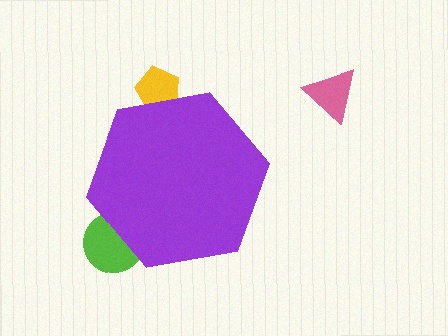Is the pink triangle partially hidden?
No, the pink triangle is fully visible.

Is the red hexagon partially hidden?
Yes, the red hexagon is partially hidden behind the purple hexagon.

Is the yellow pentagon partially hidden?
Yes, the yellow pentagon is partially hidden behind the purple hexagon.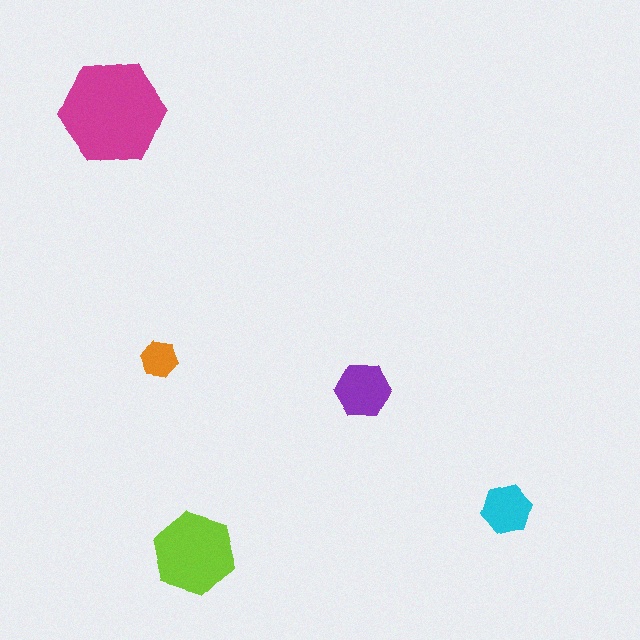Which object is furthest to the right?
The cyan hexagon is rightmost.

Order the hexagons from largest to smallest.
the magenta one, the lime one, the purple one, the cyan one, the orange one.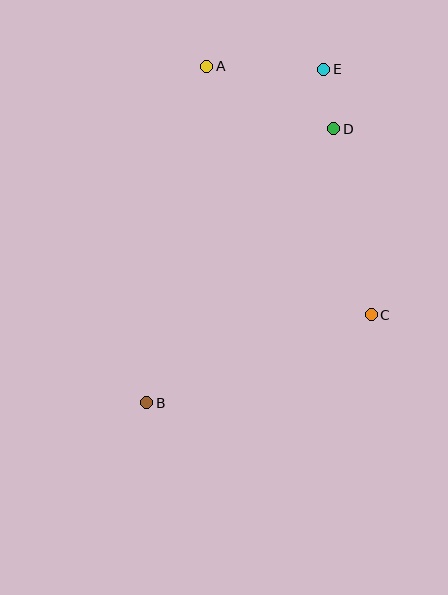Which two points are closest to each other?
Points D and E are closest to each other.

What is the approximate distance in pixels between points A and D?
The distance between A and D is approximately 141 pixels.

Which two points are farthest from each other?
Points B and E are farthest from each other.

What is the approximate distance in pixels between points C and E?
The distance between C and E is approximately 250 pixels.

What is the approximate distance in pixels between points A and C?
The distance between A and C is approximately 298 pixels.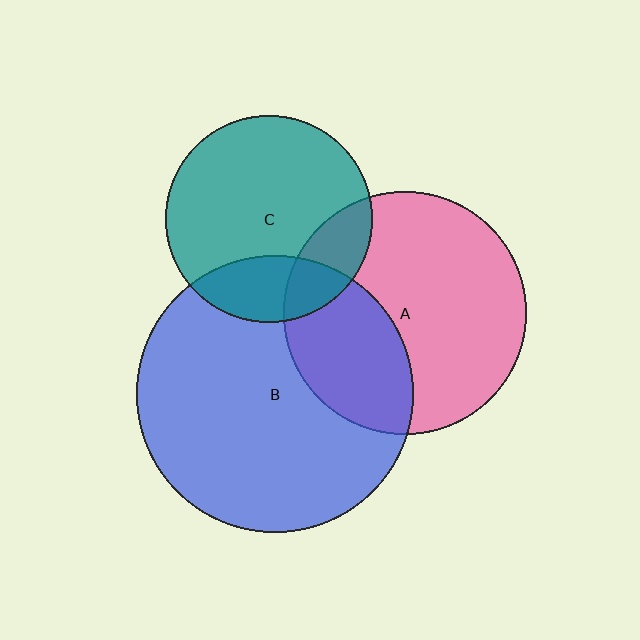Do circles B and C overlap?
Yes.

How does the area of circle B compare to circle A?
Approximately 1.3 times.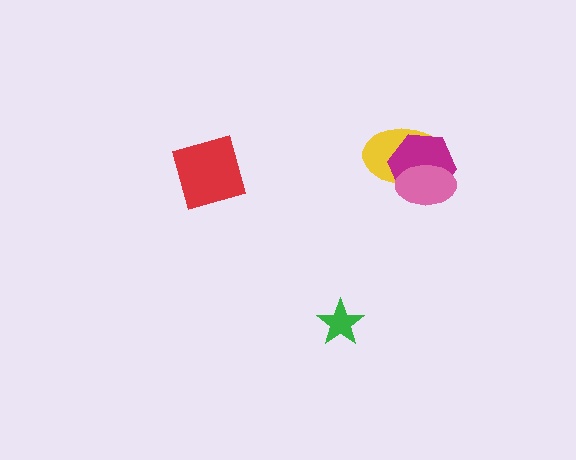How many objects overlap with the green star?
0 objects overlap with the green star.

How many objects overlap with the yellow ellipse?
2 objects overlap with the yellow ellipse.